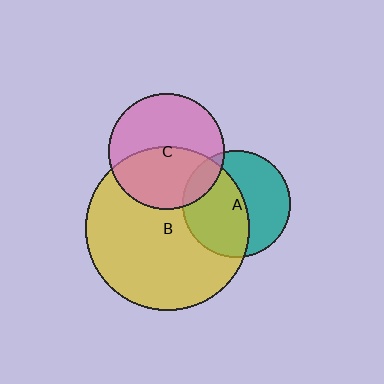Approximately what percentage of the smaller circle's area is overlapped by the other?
Approximately 15%.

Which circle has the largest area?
Circle B (yellow).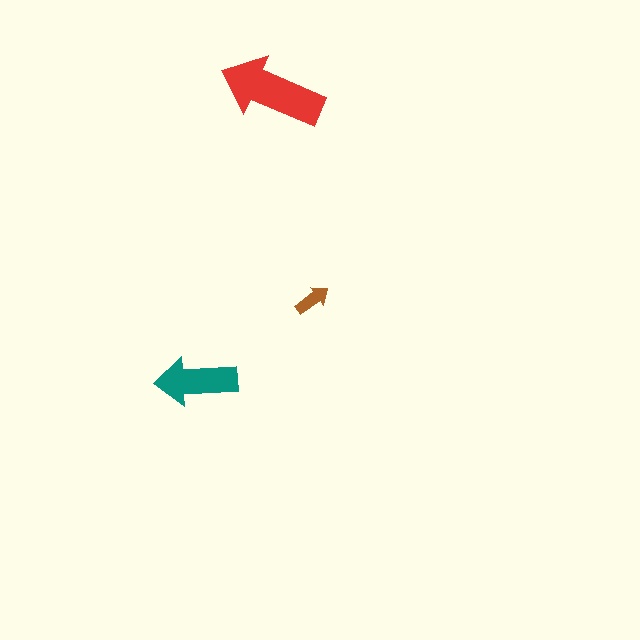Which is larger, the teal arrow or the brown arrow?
The teal one.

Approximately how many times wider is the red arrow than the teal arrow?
About 1.5 times wider.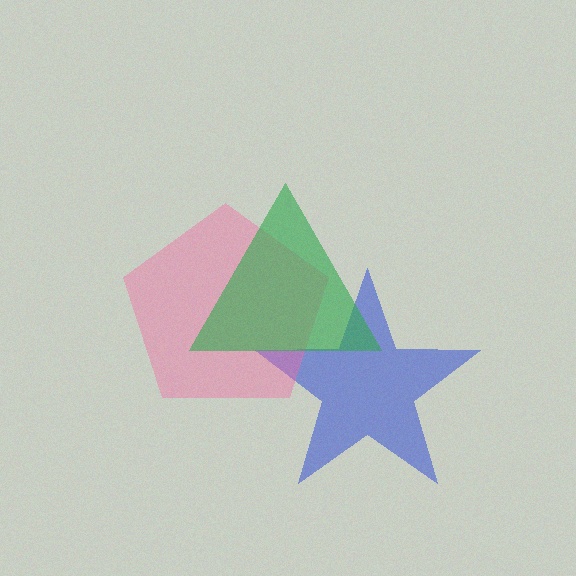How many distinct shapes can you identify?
There are 3 distinct shapes: a blue star, a pink pentagon, a green triangle.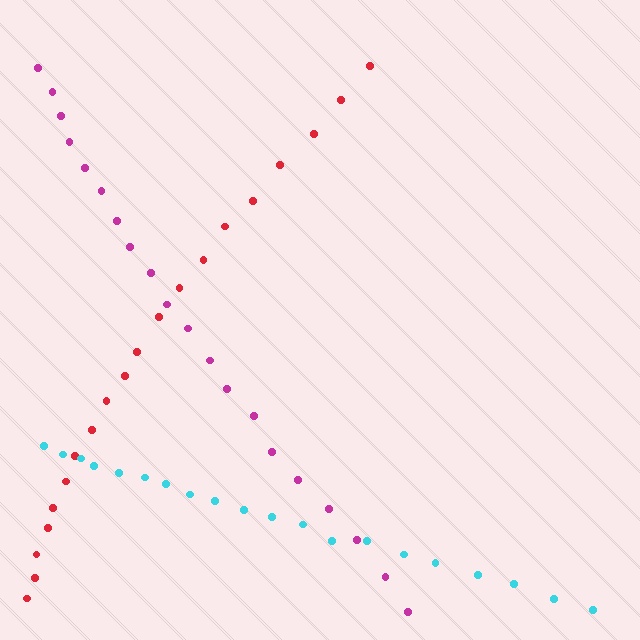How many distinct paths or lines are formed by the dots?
There are 3 distinct paths.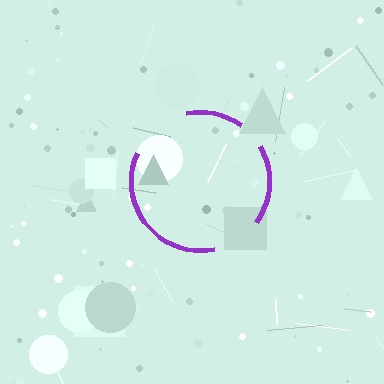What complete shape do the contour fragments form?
The contour fragments form a circle.